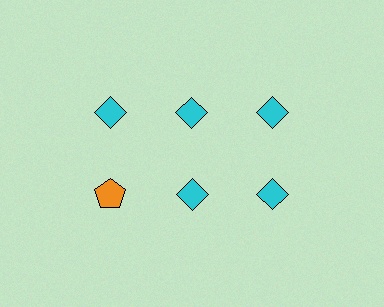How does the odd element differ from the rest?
It differs in both color (orange instead of cyan) and shape (pentagon instead of diamond).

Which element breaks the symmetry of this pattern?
The orange pentagon in the second row, leftmost column breaks the symmetry. All other shapes are cyan diamonds.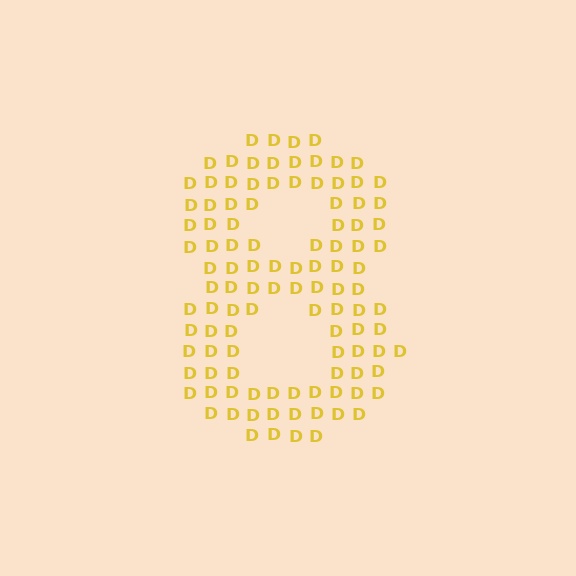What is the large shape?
The large shape is the digit 8.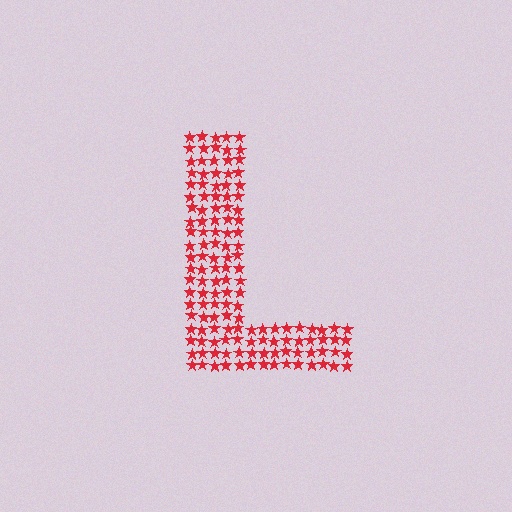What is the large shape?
The large shape is the letter L.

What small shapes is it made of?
It is made of small stars.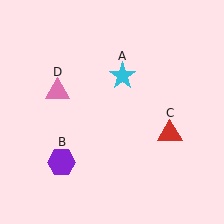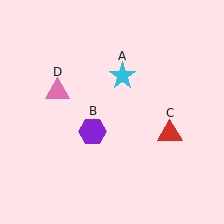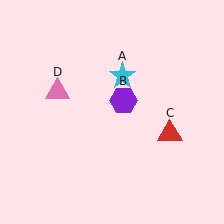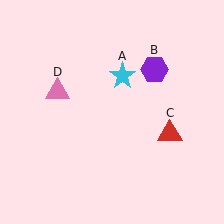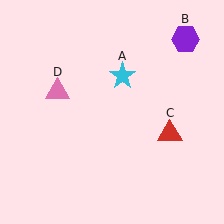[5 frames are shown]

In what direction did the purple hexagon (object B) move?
The purple hexagon (object B) moved up and to the right.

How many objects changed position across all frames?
1 object changed position: purple hexagon (object B).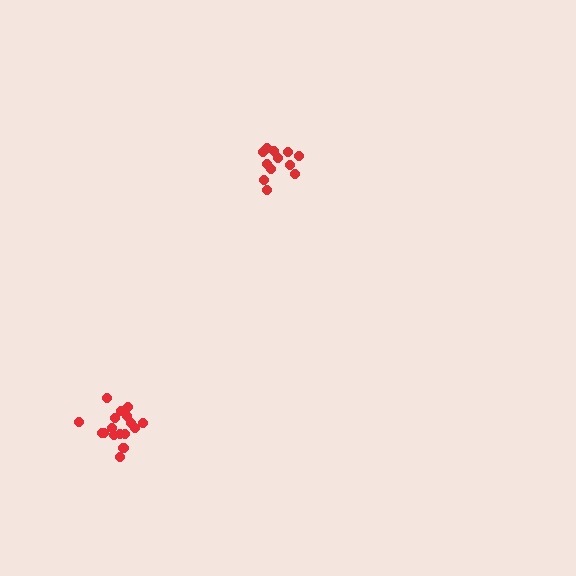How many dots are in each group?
Group 1: 12 dots, Group 2: 17 dots (29 total).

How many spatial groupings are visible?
There are 2 spatial groupings.